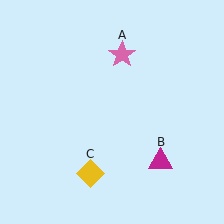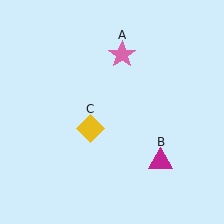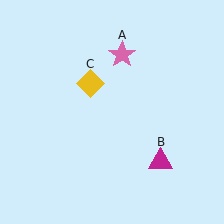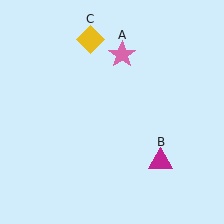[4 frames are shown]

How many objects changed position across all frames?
1 object changed position: yellow diamond (object C).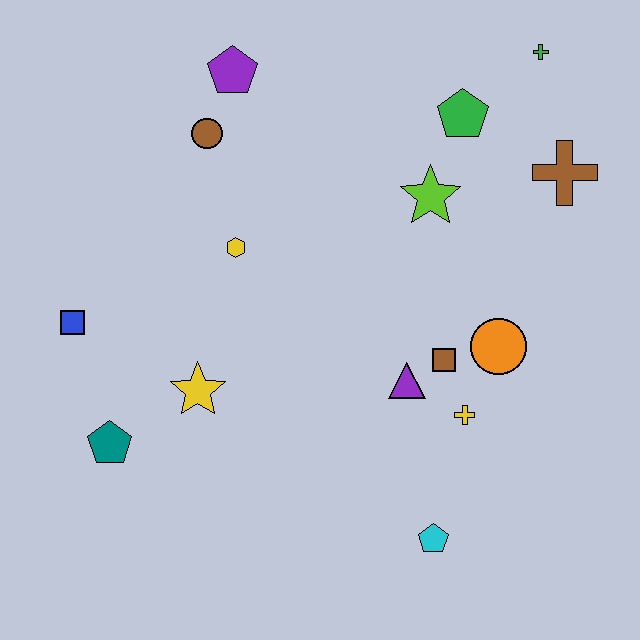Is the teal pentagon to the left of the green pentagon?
Yes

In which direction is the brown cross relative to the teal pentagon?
The brown cross is to the right of the teal pentagon.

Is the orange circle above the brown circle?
No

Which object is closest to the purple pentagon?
The brown circle is closest to the purple pentagon.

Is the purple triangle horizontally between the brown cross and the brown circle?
Yes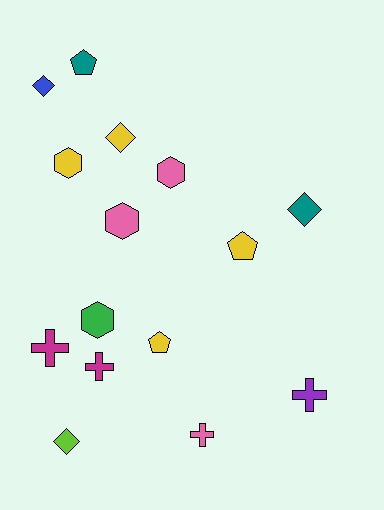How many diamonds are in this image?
There are 4 diamonds.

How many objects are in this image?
There are 15 objects.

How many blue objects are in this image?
There is 1 blue object.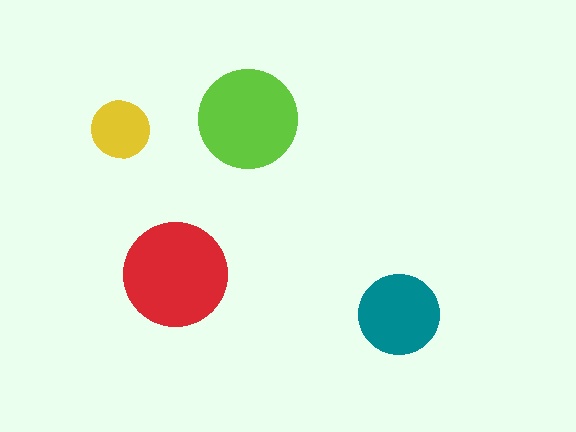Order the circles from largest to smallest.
the red one, the lime one, the teal one, the yellow one.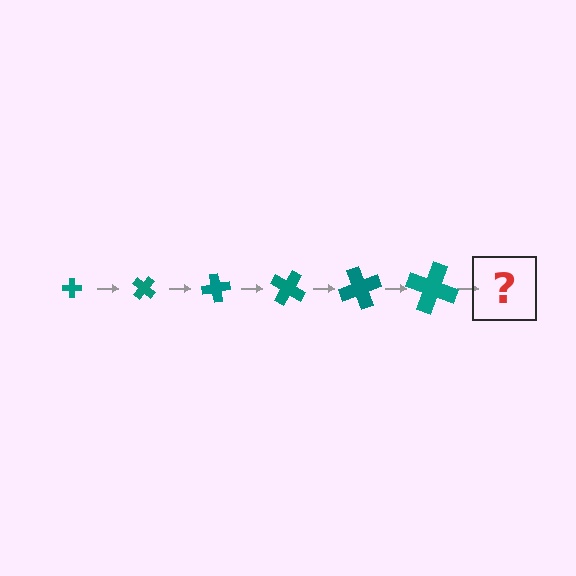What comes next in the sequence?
The next element should be a cross, larger than the previous one and rotated 240 degrees from the start.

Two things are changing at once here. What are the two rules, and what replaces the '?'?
The two rules are that the cross grows larger each step and it rotates 40 degrees each step. The '?' should be a cross, larger than the previous one and rotated 240 degrees from the start.